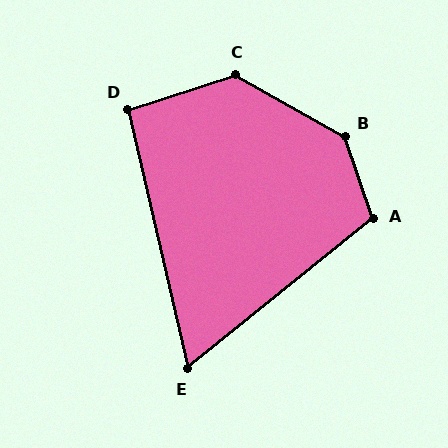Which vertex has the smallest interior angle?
E, at approximately 64 degrees.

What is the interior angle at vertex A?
Approximately 110 degrees (obtuse).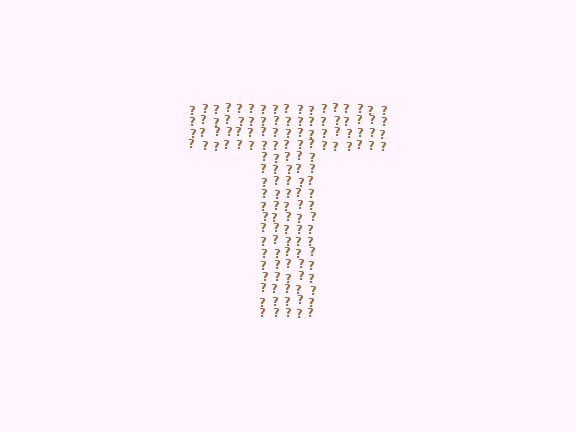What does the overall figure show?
The overall figure shows the letter T.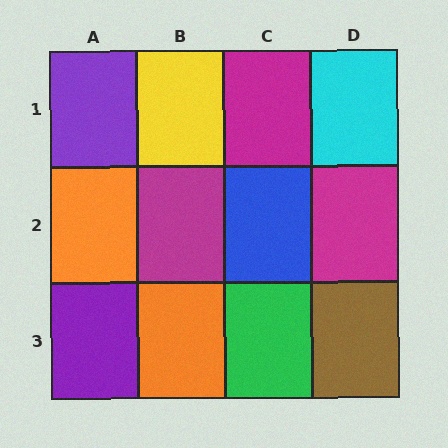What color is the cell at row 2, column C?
Blue.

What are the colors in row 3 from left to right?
Purple, orange, green, brown.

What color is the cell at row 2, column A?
Orange.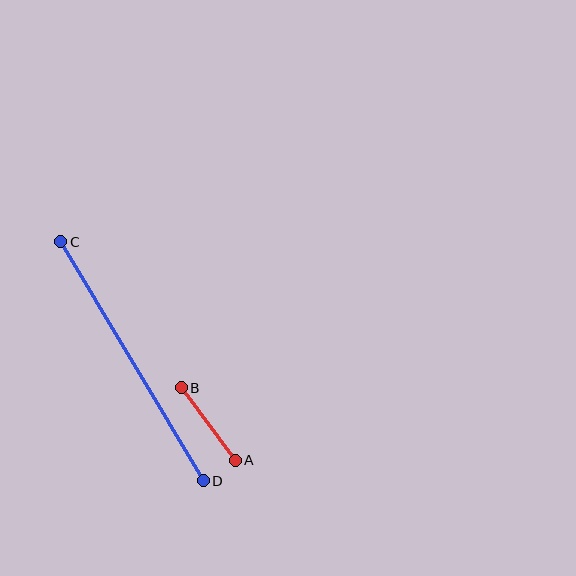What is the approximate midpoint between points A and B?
The midpoint is at approximately (208, 424) pixels.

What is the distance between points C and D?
The distance is approximately 278 pixels.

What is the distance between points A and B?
The distance is approximately 91 pixels.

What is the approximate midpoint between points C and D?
The midpoint is at approximately (132, 361) pixels.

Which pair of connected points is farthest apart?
Points C and D are farthest apart.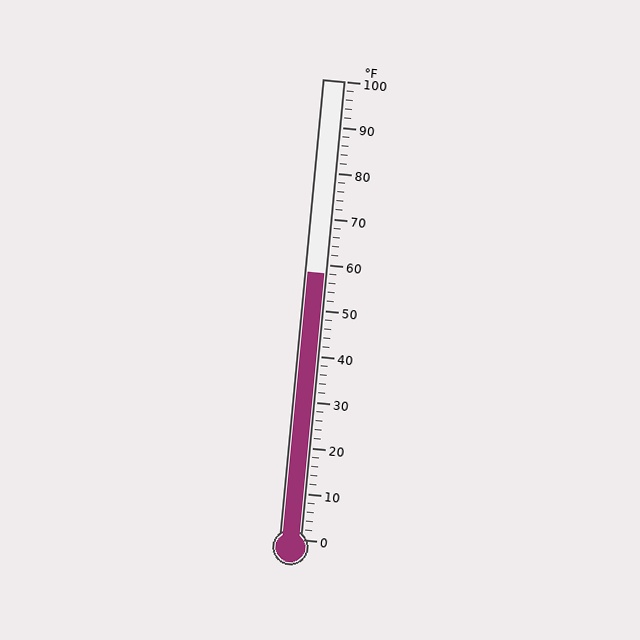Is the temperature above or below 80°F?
The temperature is below 80°F.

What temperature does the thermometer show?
The thermometer shows approximately 58°F.